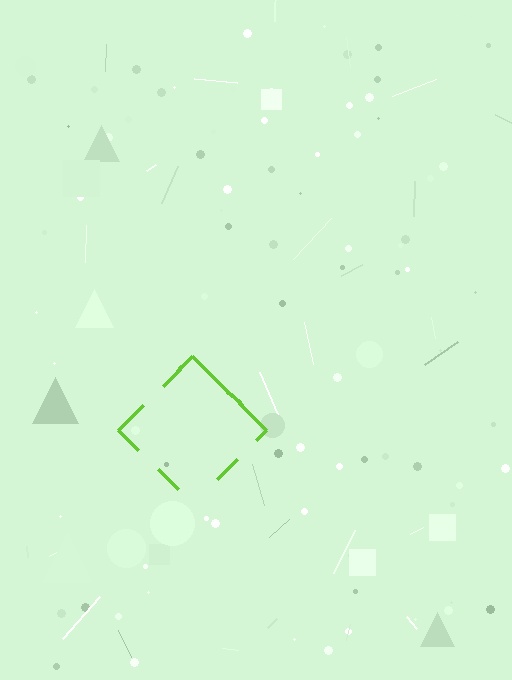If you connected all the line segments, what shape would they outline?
They would outline a diamond.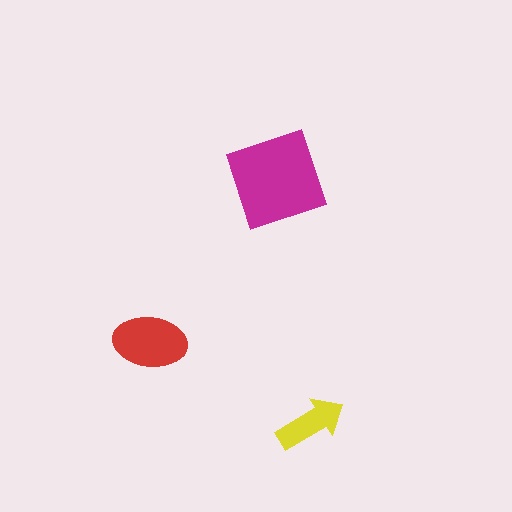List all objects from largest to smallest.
The magenta diamond, the red ellipse, the yellow arrow.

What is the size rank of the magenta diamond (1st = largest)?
1st.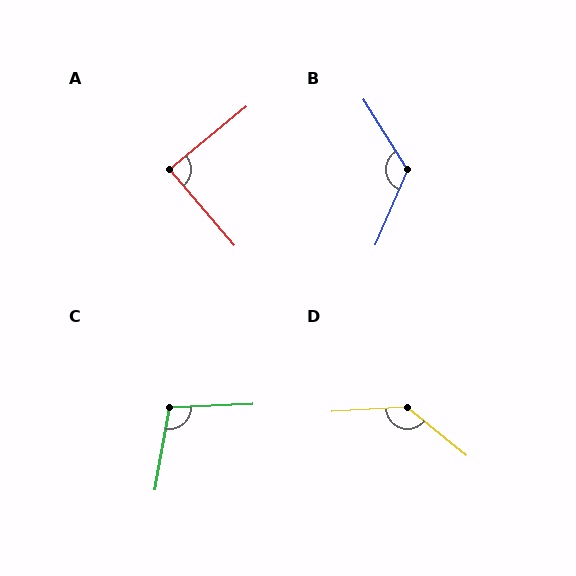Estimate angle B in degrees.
Approximately 125 degrees.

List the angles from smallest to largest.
A (89°), C (102°), B (125°), D (137°).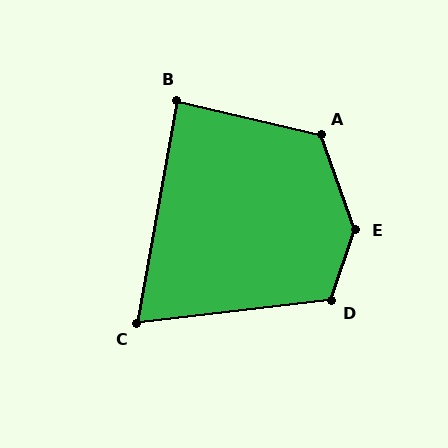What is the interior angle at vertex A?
Approximately 123 degrees (obtuse).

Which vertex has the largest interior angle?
E, at approximately 141 degrees.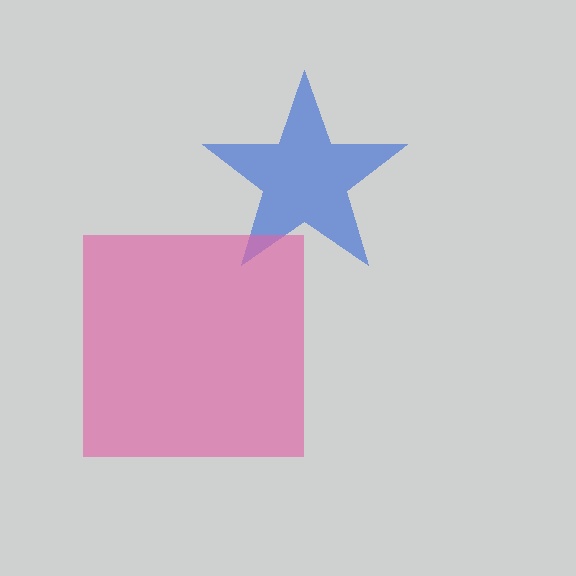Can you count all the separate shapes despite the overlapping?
Yes, there are 2 separate shapes.